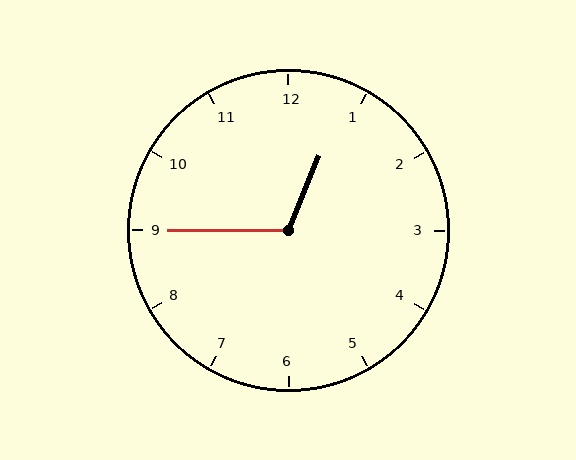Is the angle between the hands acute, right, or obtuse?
It is obtuse.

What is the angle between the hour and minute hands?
Approximately 112 degrees.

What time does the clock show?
12:45.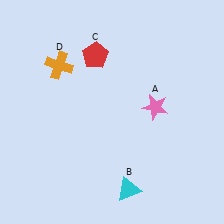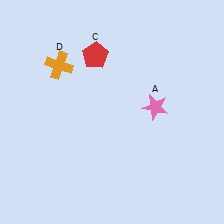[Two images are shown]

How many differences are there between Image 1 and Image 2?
There is 1 difference between the two images.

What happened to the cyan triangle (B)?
The cyan triangle (B) was removed in Image 2. It was in the bottom-right area of Image 1.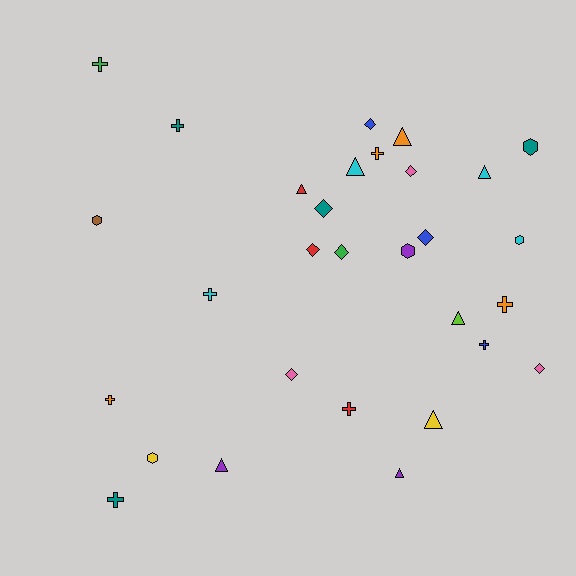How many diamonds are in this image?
There are 8 diamonds.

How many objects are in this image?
There are 30 objects.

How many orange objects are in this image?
There are 4 orange objects.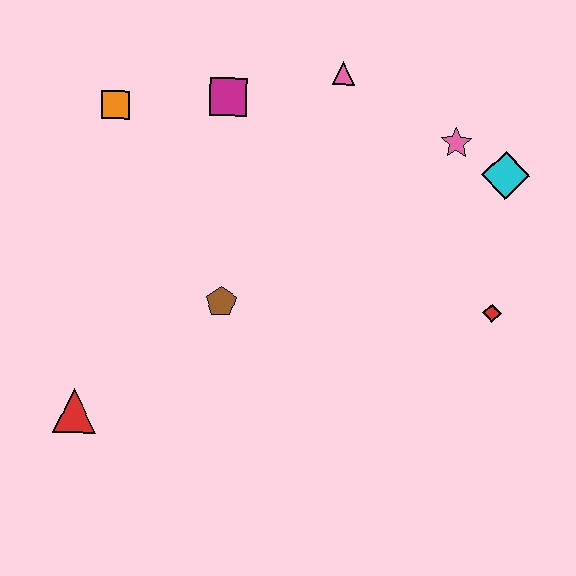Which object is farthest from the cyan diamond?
The red triangle is farthest from the cyan diamond.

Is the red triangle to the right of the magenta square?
No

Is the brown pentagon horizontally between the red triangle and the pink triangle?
Yes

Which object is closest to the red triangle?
The brown pentagon is closest to the red triangle.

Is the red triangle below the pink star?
Yes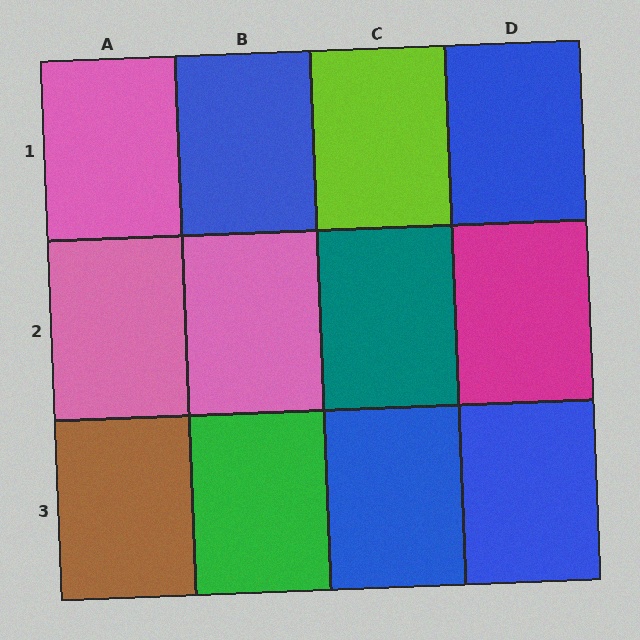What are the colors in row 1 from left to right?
Pink, blue, lime, blue.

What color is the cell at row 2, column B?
Pink.